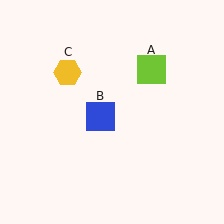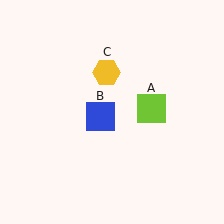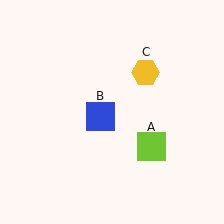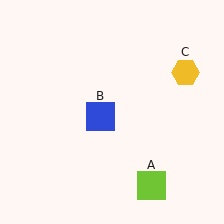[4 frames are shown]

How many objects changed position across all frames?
2 objects changed position: lime square (object A), yellow hexagon (object C).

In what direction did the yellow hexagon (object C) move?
The yellow hexagon (object C) moved right.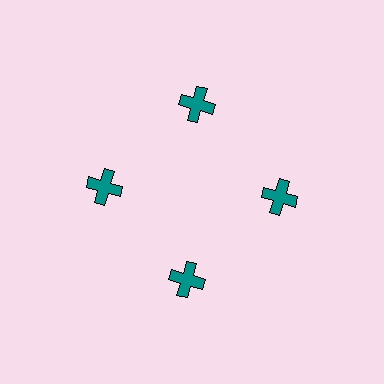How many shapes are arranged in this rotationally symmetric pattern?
There are 4 shapes, arranged in 4 groups of 1.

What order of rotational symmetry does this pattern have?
This pattern has 4-fold rotational symmetry.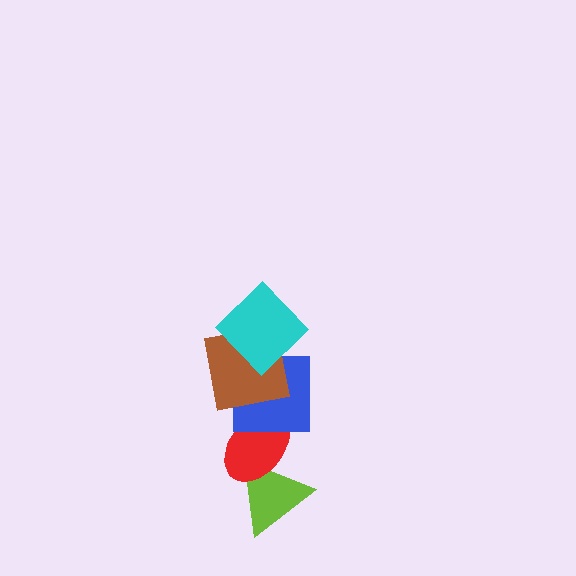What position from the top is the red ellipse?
The red ellipse is 4th from the top.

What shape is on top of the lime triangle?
The red ellipse is on top of the lime triangle.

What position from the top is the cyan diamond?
The cyan diamond is 1st from the top.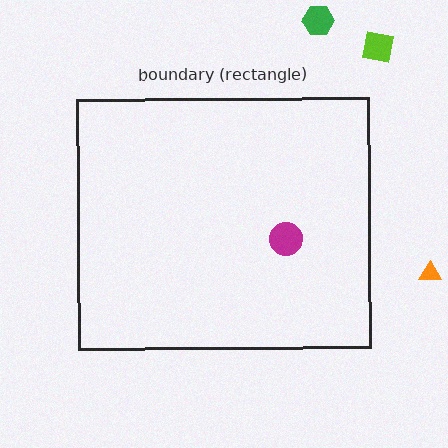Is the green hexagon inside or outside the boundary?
Outside.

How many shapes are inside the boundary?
1 inside, 3 outside.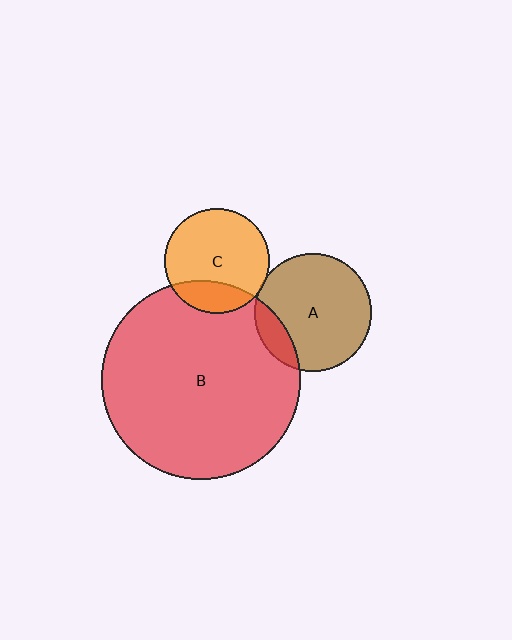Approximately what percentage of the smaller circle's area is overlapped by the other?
Approximately 5%.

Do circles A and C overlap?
Yes.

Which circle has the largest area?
Circle B (red).